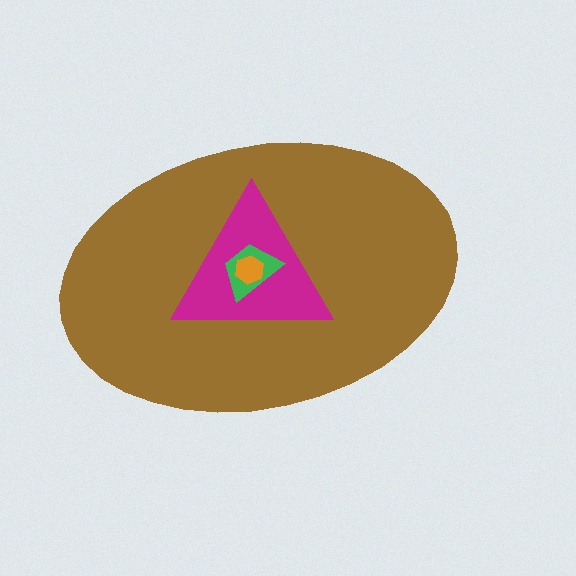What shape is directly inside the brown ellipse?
The magenta triangle.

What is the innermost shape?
The orange hexagon.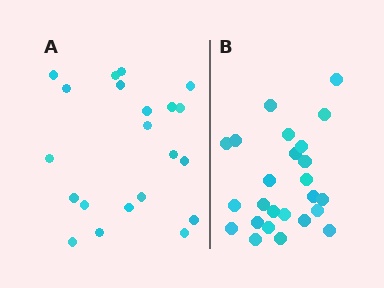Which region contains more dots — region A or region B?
Region B (the right region) has more dots.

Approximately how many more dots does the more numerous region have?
Region B has about 4 more dots than region A.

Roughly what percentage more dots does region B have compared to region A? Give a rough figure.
About 20% more.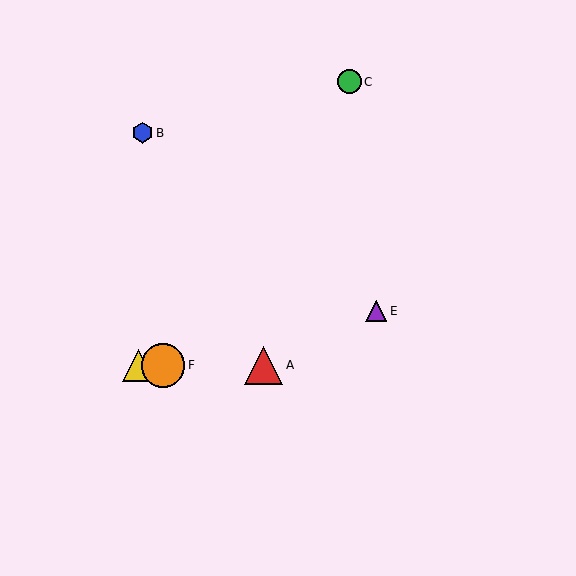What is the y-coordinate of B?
Object B is at y≈133.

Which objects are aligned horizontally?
Objects A, D, F are aligned horizontally.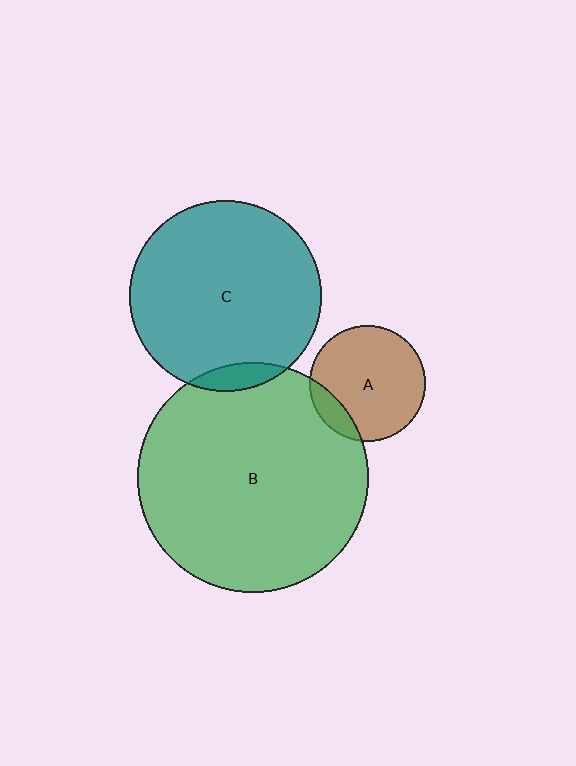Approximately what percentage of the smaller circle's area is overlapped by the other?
Approximately 5%.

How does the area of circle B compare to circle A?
Approximately 4.0 times.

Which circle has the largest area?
Circle B (green).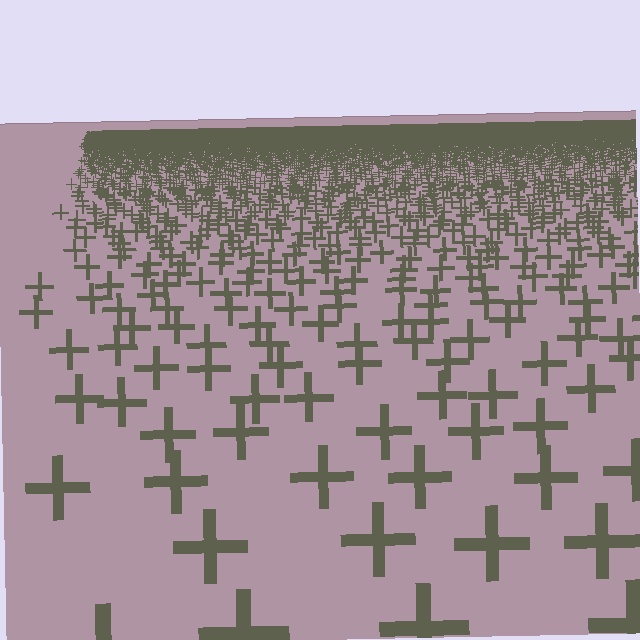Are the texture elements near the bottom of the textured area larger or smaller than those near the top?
Larger. Near the bottom, elements are closer to the viewer and appear at a bigger on-screen size.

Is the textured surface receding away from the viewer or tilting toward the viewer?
The surface is receding away from the viewer. Texture elements get smaller and denser toward the top.